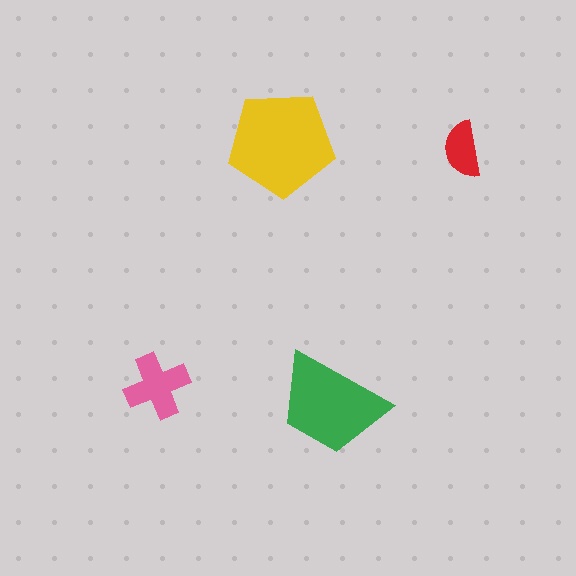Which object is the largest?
The yellow pentagon.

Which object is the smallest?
The red semicircle.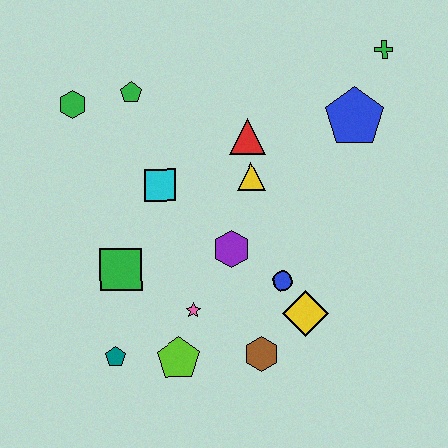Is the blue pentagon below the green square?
No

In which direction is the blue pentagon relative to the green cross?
The blue pentagon is below the green cross.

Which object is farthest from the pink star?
The green cross is farthest from the pink star.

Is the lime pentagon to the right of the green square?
Yes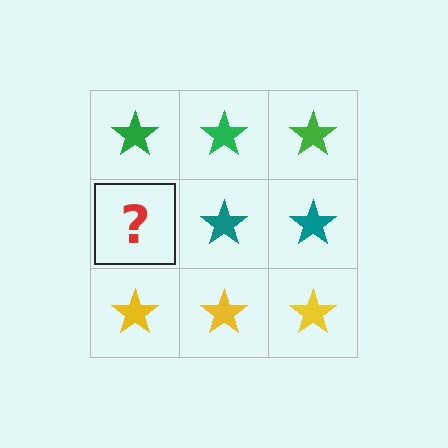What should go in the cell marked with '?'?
The missing cell should contain a teal star.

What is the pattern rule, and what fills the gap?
The rule is that each row has a consistent color. The gap should be filled with a teal star.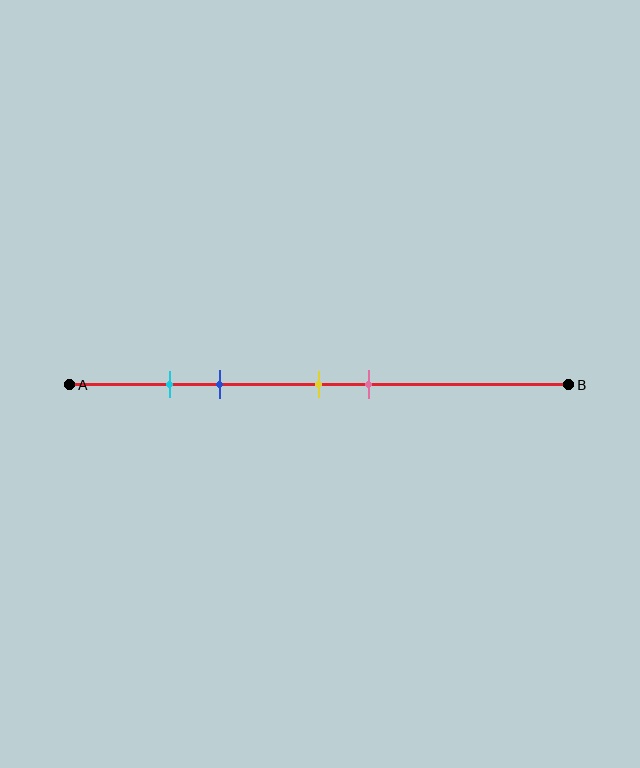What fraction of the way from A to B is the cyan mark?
The cyan mark is approximately 20% (0.2) of the way from A to B.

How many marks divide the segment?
There are 4 marks dividing the segment.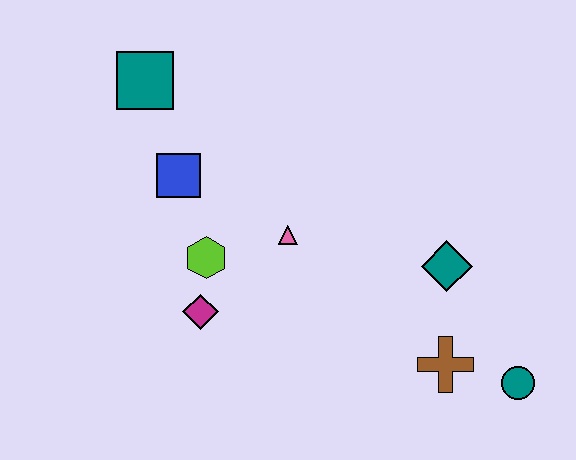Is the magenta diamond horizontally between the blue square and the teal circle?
Yes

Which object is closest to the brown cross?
The teal circle is closest to the brown cross.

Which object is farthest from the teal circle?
The teal square is farthest from the teal circle.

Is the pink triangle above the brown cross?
Yes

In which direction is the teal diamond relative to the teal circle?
The teal diamond is above the teal circle.